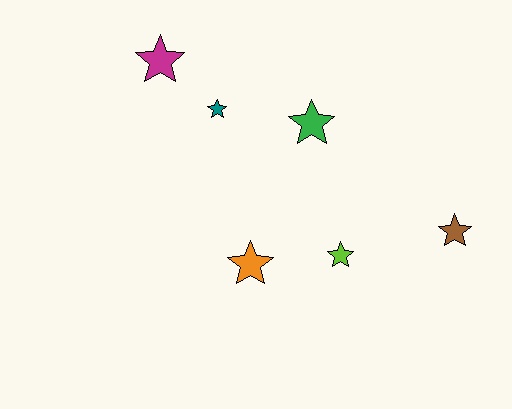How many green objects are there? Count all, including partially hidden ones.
There is 1 green object.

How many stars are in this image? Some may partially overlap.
There are 6 stars.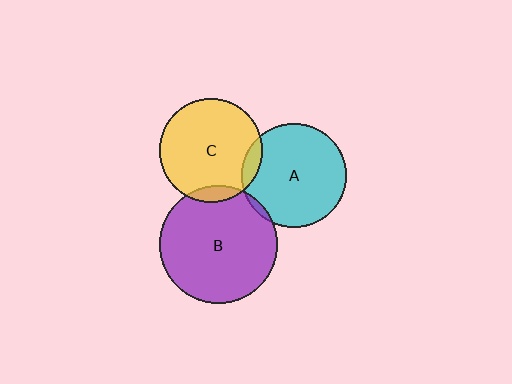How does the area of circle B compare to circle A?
Approximately 1.3 times.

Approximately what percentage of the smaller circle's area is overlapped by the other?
Approximately 5%.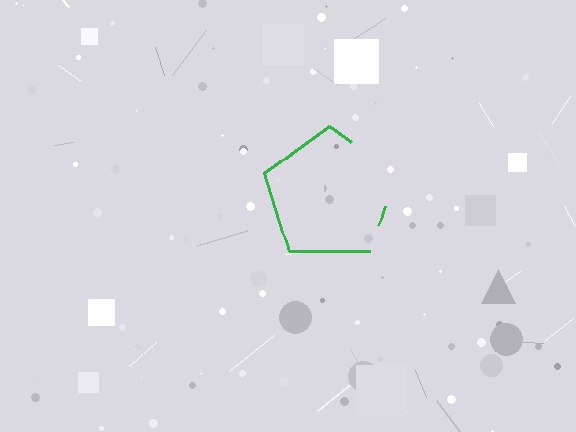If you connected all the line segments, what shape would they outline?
They would outline a pentagon.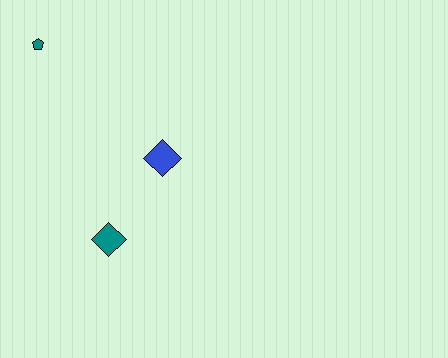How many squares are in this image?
There are no squares.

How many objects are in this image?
There are 3 objects.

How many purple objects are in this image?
There are no purple objects.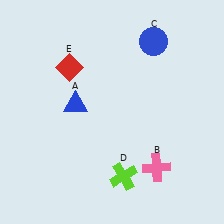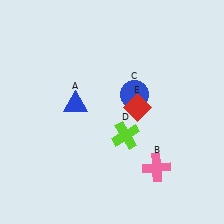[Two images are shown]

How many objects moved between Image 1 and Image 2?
3 objects moved between the two images.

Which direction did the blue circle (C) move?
The blue circle (C) moved down.